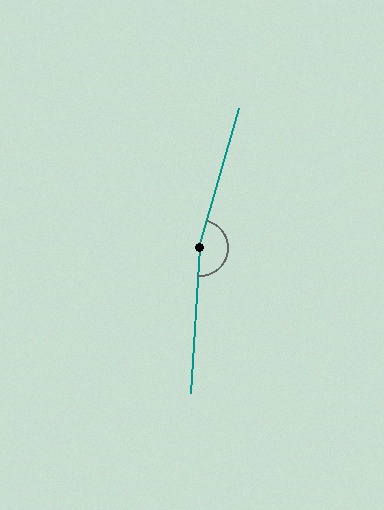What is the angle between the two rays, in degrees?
Approximately 168 degrees.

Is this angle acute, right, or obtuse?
It is obtuse.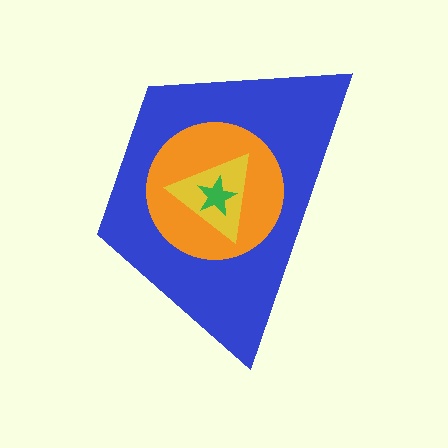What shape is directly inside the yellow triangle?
The green star.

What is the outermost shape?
The blue trapezoid.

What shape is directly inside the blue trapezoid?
The orange circle.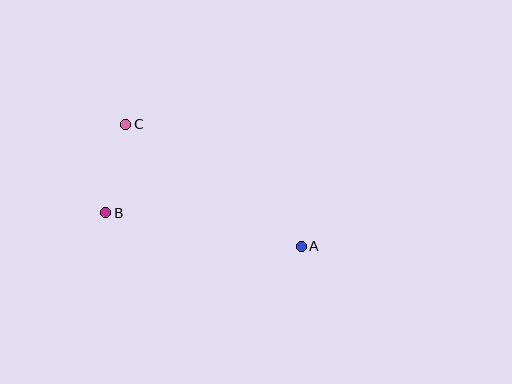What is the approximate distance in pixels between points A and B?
The distance between A and B is approximately 198 pixels.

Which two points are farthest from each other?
Points A and C are farthest from each other.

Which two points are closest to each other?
Points B and C are closest to each other.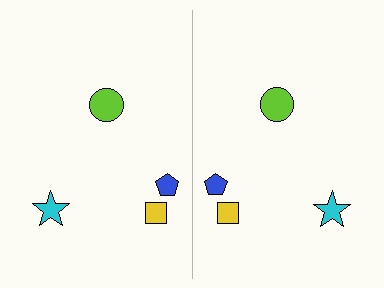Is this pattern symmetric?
Yes, this pattern has bilateral (reflection) symmetry.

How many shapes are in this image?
There are 8 shapes in this image.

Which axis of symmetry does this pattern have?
The pattern has a vertical axis of symmetry running through the center of the image.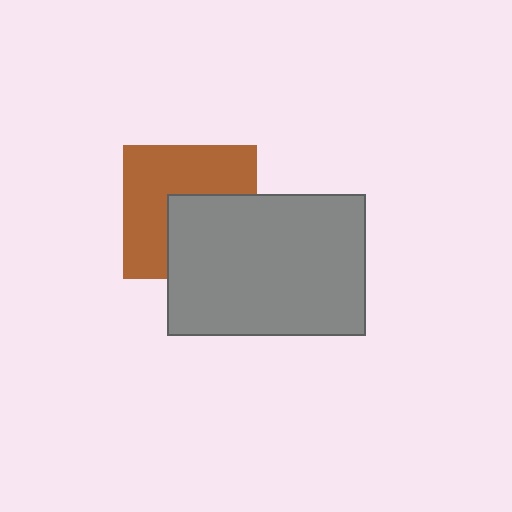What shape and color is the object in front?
The object in front is a gray rectangle.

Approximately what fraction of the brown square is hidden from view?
Roughly 43% of the brown square is hidden behind the gray rectangle.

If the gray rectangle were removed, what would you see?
You would see the complete brown square.